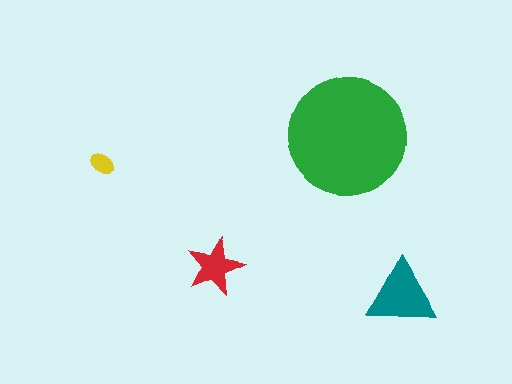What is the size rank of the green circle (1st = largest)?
1st.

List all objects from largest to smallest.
The green circle, the teal triangle, the red star, the yellow ellipse.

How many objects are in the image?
There are 4 objects in the image.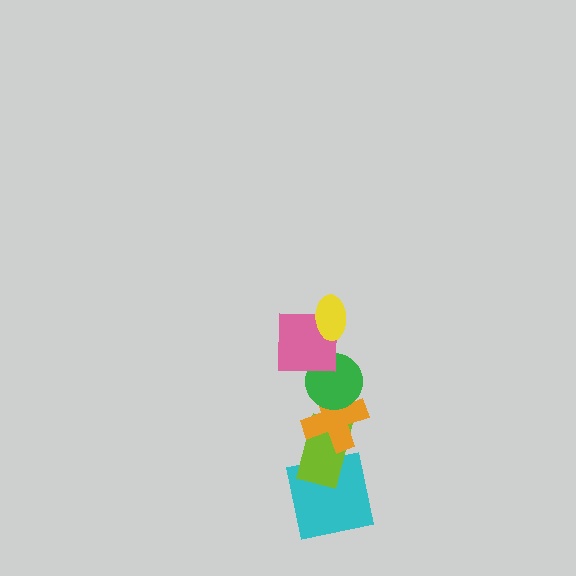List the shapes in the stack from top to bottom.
From top to bottom: the yellow ellipse, the pink square, the green circle, the orange cross, the lime rectangle, the cyan square.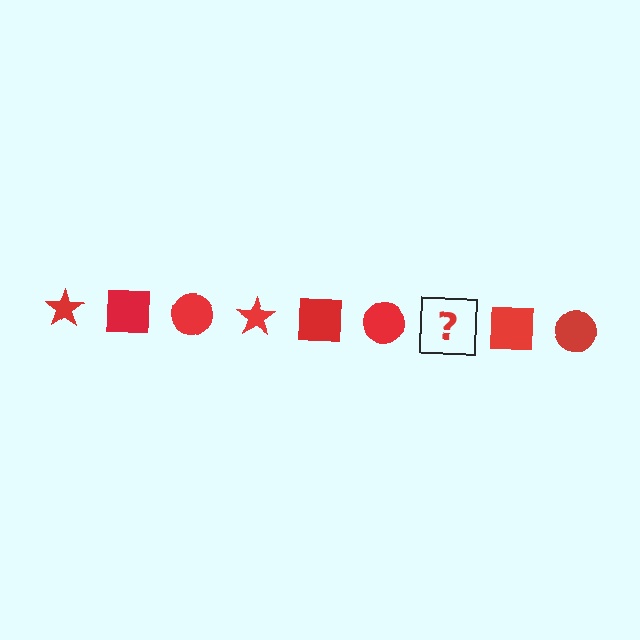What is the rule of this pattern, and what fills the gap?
The rule is that the pattern cycles through star, square, circle shapes in red. The gap should be filled with a red star.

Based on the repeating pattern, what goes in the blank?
The blank should be a red star.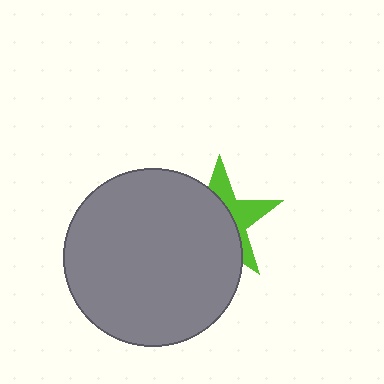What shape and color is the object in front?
The object in front is a gray circle.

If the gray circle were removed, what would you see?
You would see the complete lime star.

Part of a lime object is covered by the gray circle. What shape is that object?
It is a star.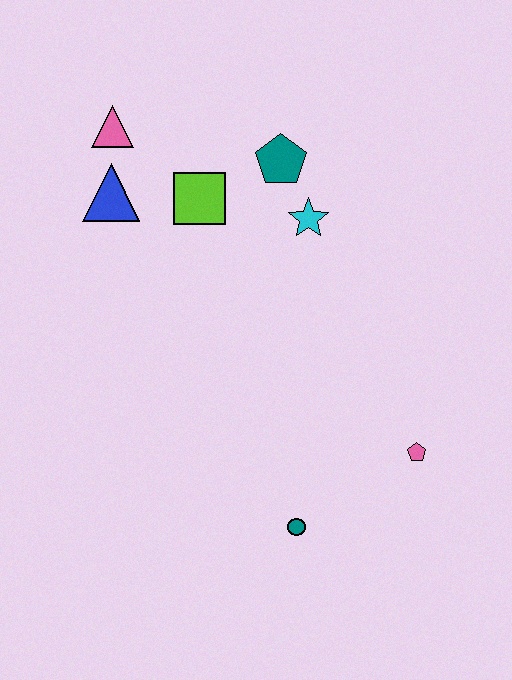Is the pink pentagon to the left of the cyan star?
No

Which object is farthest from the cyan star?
The teal circle is farthest from the cyan star.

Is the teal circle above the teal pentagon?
No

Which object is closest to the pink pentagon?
The teal circle is closest to the pink pentagon.